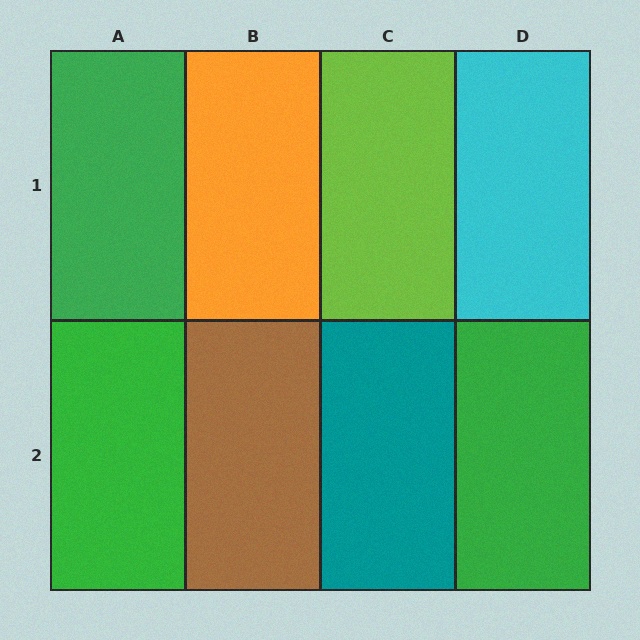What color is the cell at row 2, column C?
Teal.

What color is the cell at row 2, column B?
Brown.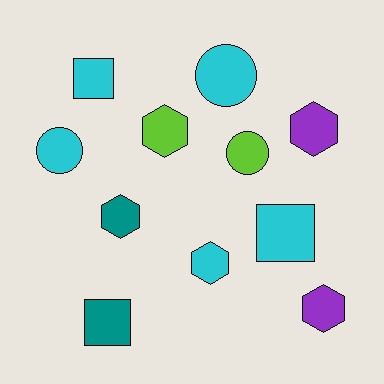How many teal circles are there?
There are no teal circles.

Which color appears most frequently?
Cyan, with 5 objects.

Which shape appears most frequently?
Hexagon, with 5 objects.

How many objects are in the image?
There are 11 objects.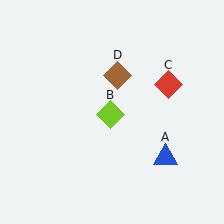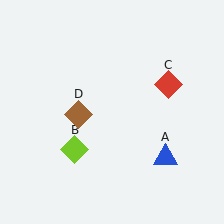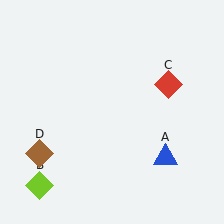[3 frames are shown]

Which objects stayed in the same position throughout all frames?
Blue triangle (object A) and red diamond (object C) remained stationary.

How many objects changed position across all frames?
2 objects changed position: lime diamond (object B), brown diamond (object D).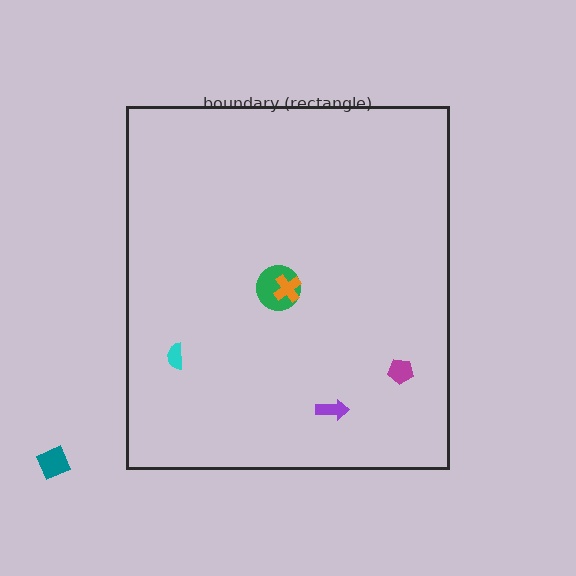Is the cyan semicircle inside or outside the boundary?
Inside.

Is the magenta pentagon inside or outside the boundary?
Inside.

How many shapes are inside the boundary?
5 inside, 1 outside.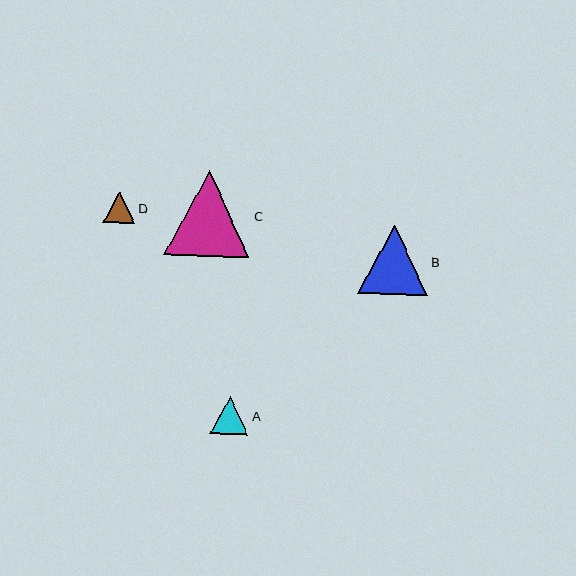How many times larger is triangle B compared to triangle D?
Triangle B is approximately 2.2 times the size of triangle D.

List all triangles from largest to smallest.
From largest to smallest: C, B, A, D.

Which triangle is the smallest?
Triangle D is the smallest with a size of approximately 31 pixels.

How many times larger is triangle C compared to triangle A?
Triangle C is approximately 2.2 times the size of triangle A.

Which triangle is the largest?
Triangle C is the largest with a size of approximately 86 pixels.